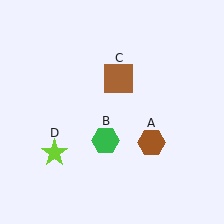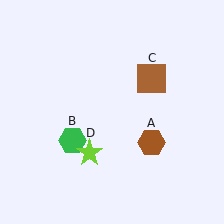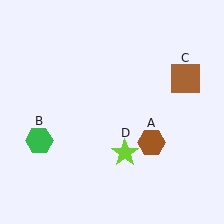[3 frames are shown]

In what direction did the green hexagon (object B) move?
The green hexagon (object B) moved left.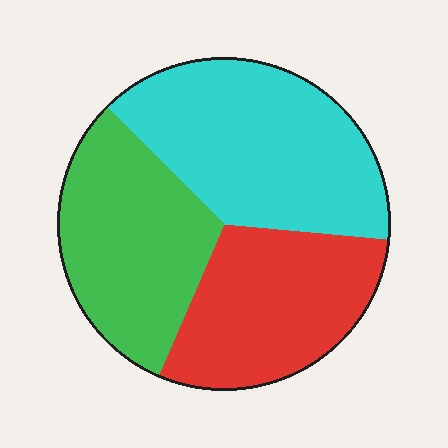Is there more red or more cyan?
Cyan.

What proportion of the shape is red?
Red takes up about one third (1/3) of the shape.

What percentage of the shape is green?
Green takes up between a sixth and a third of the shape.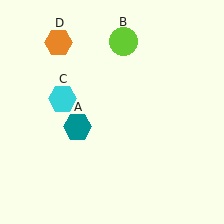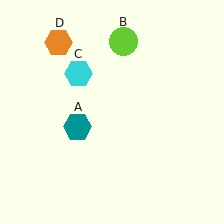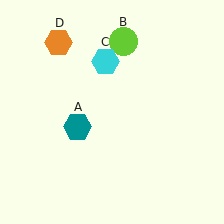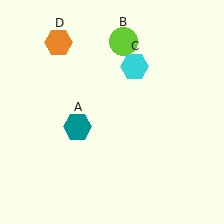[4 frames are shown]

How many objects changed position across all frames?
1 object changed position: cyan hexagon (object C).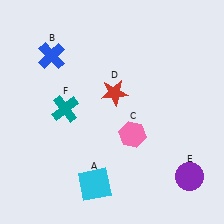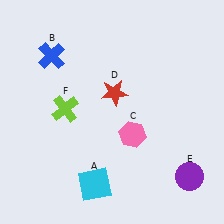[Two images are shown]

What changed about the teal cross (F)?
In Image 1, F is teal. In Image 2, it changed to lime.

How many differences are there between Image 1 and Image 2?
There is 1 difference between the two images.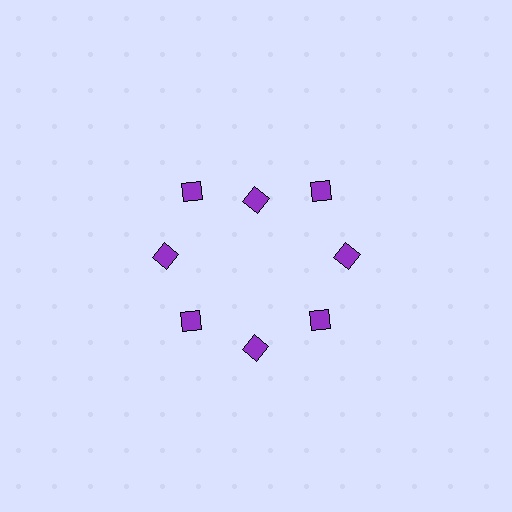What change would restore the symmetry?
The symmetry would be restored by moving it outward, back onto the ring so that all 8 diamonds sit at equal angles and equal distance from the center.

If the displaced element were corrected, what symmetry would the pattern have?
It would have 8-fold rotational symmetry — the pattern would map onto itself every 45 degrees.